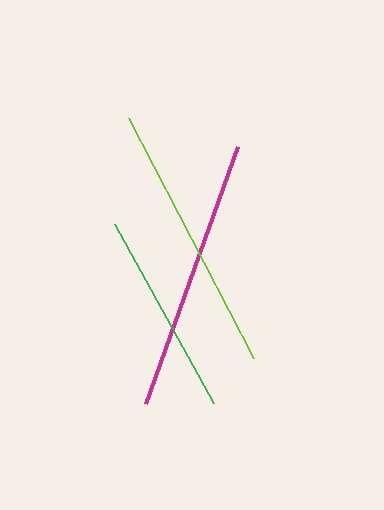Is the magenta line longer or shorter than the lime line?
The magenta line is longer than the lime line.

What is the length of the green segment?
The green segment is approximately 204 pixels long.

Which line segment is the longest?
The magenta line is the longest at approximately 273 pixels.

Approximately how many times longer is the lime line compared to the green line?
The lime line is approximately 1.3 times the length of the green line.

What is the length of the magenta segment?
The magenta segment is approximately 273 pixels long.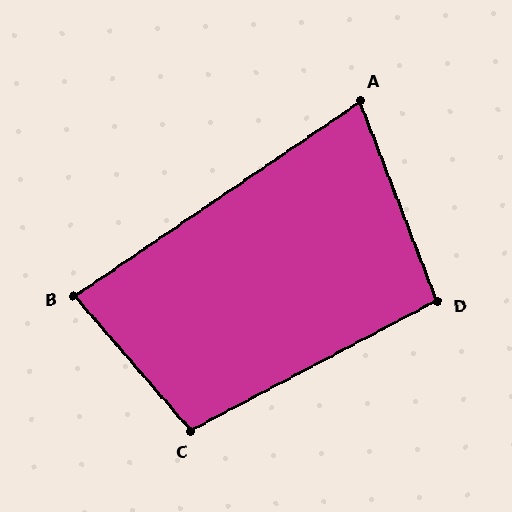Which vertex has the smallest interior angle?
A, at approximately 77 degrees.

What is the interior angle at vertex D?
Approximately 97 degrees (obtuse).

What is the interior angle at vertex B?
Approximately 83 degrees (acute).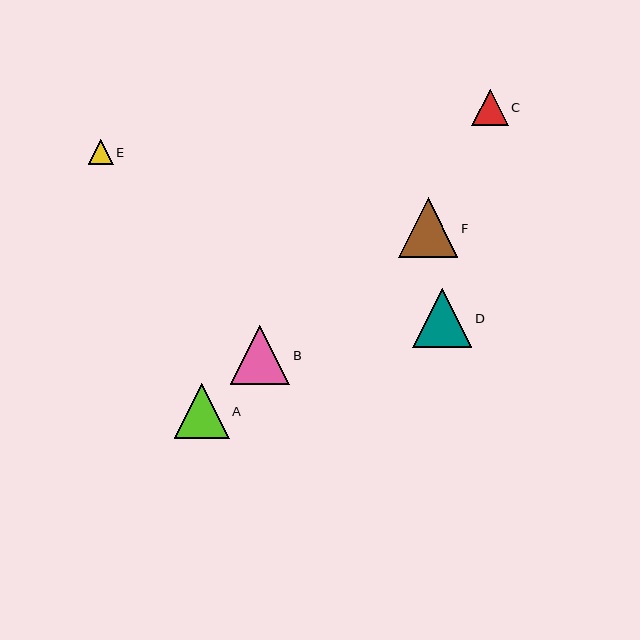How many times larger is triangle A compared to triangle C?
Triangle A is approximately 1.5 times the size of triangle C.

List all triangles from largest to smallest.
From largest to smallest: F, B, D, A, C, E.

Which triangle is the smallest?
Triangle E is the smallest with a size of approximately 25 pixels.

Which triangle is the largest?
Triangle F is the largest with a size of approximately 60 pixels.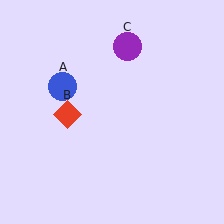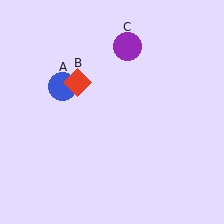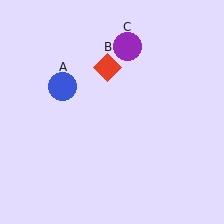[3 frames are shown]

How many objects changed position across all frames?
1 object changed position: red diamond (object B).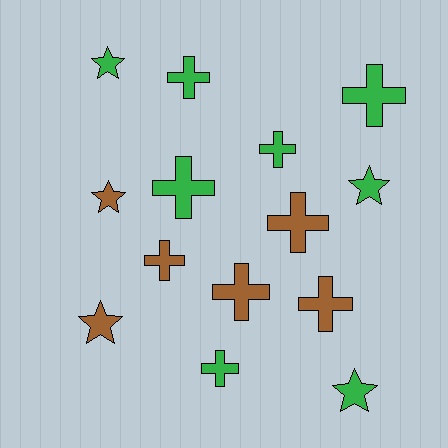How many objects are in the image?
There are 14 objects.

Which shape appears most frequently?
Cross, with 9 objects.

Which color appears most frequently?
Green, with 8 objects.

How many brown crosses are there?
There are 4 brown crosses.